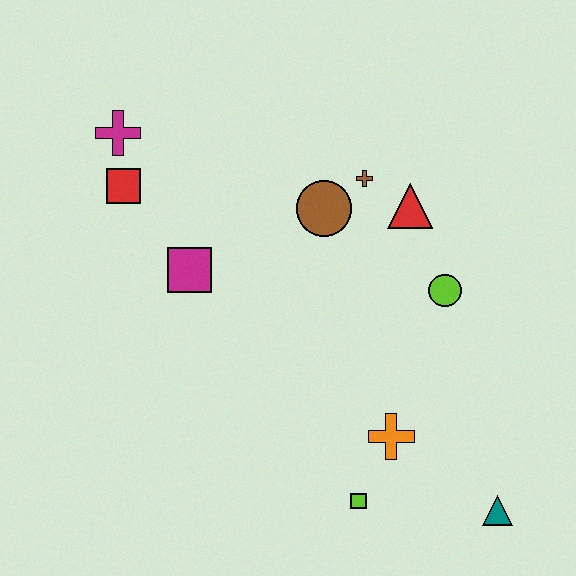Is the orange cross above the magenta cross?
No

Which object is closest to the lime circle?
The red triangle is closest to the lime circle.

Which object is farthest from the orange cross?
The magenta cross is farthest from the orange cross.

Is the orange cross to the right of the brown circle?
Yes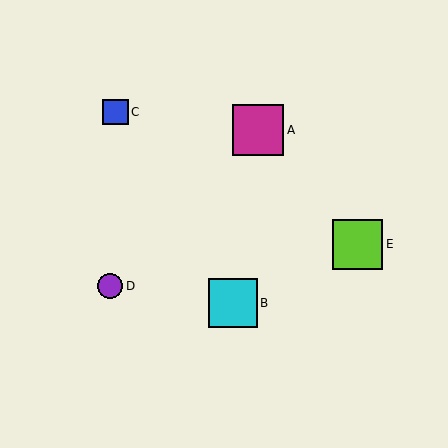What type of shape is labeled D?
Shape D is a purple circle.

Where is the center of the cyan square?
The center of the cyan square is at (233, 303).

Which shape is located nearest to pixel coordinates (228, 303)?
The cyan square (labeled B) at (233, 303) is nearest to that location.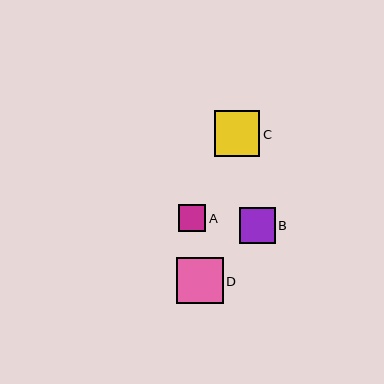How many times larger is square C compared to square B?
Square C is approximately 1.3 times the size of square B.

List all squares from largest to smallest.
From largest to smallest: D, C, B, A.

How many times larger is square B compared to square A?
Square B is approximately 1.3 times the size of square A.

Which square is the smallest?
Square A is the smallest with a size of approximately 27 pixels.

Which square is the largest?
Square D is the largest with a size of approximately 47 pixels.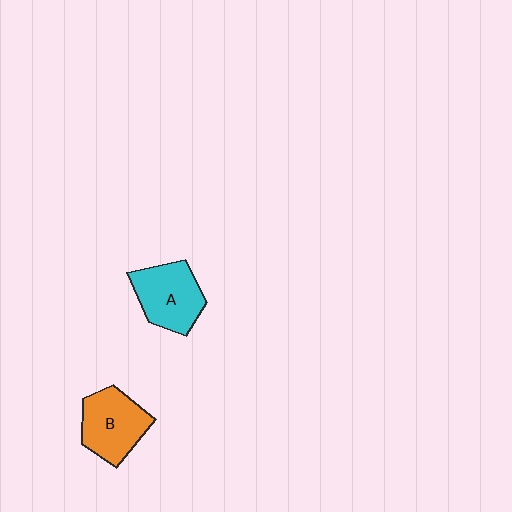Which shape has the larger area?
Shape A (cyan).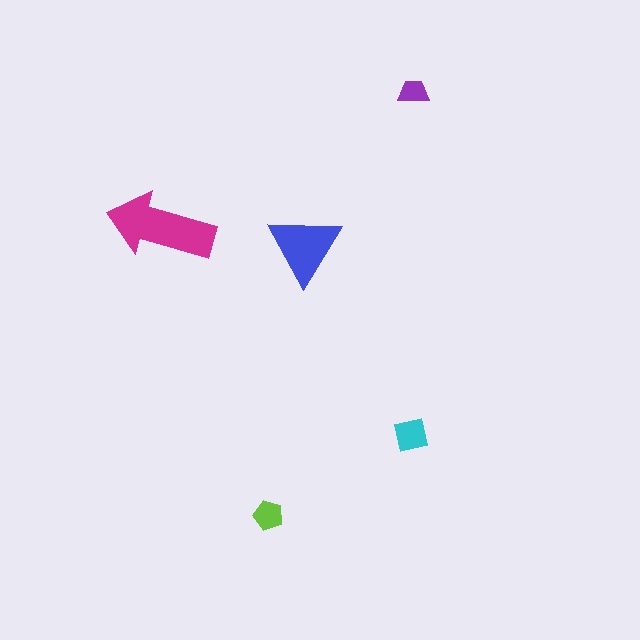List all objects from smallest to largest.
The purple trapezoid, the lime pentagon, the cyan square, the blue triangle, the magenta arrow.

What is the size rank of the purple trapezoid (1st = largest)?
5th.